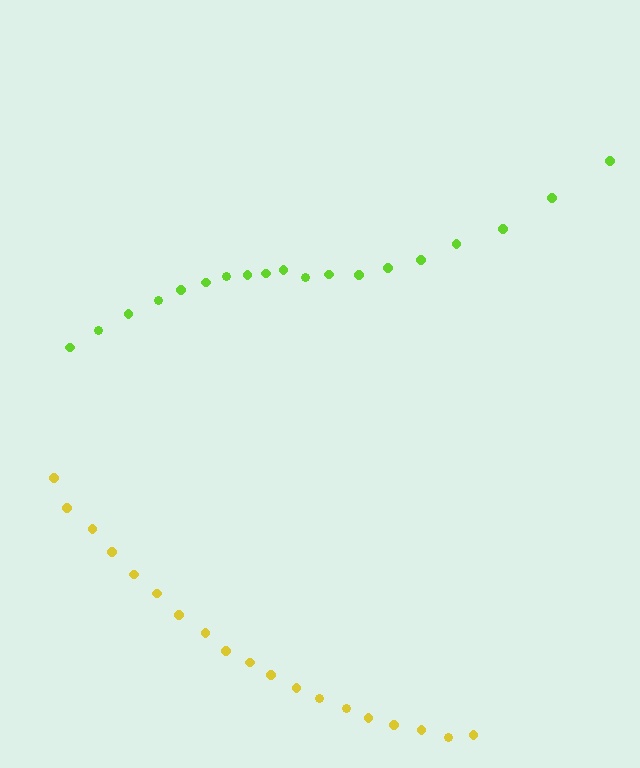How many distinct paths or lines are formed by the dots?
There are 2 distinct paths.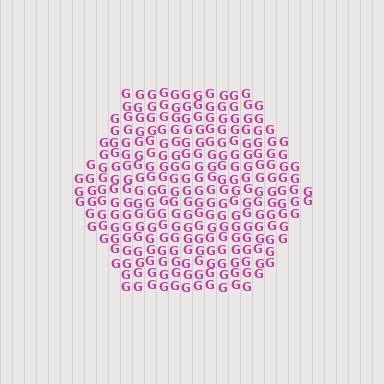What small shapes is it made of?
It is made of small letter G's.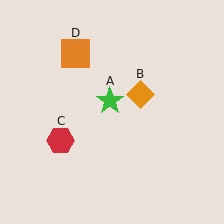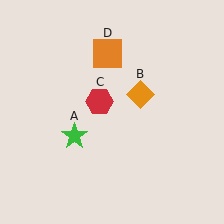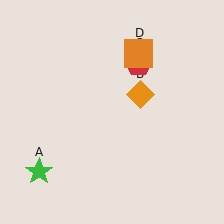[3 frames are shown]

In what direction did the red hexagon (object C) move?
The red hexagon (object C) moved up and to the right.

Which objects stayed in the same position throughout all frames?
Orange diamond (object B) remained stationary.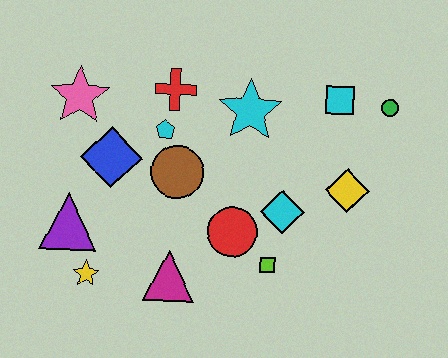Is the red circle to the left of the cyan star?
Yes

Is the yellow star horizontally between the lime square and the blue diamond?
No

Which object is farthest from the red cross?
The green circle is farthest from the red cross.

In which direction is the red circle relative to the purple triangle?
The red circle is to the right of the purple triangle.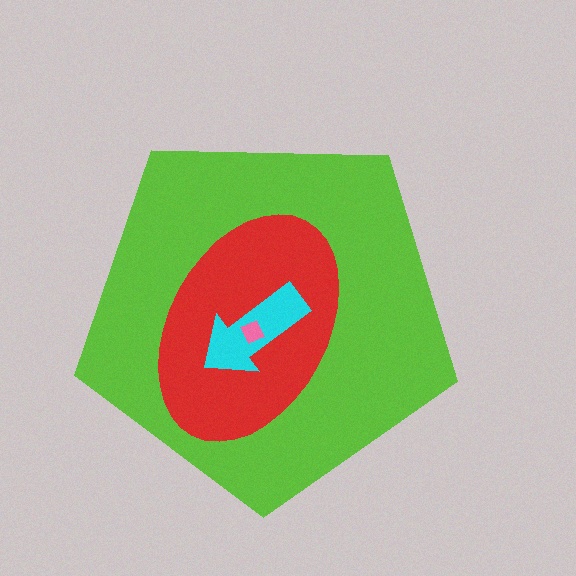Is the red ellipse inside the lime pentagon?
Yes.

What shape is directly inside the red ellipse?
The cyan arrow.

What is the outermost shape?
The lime pentagon.